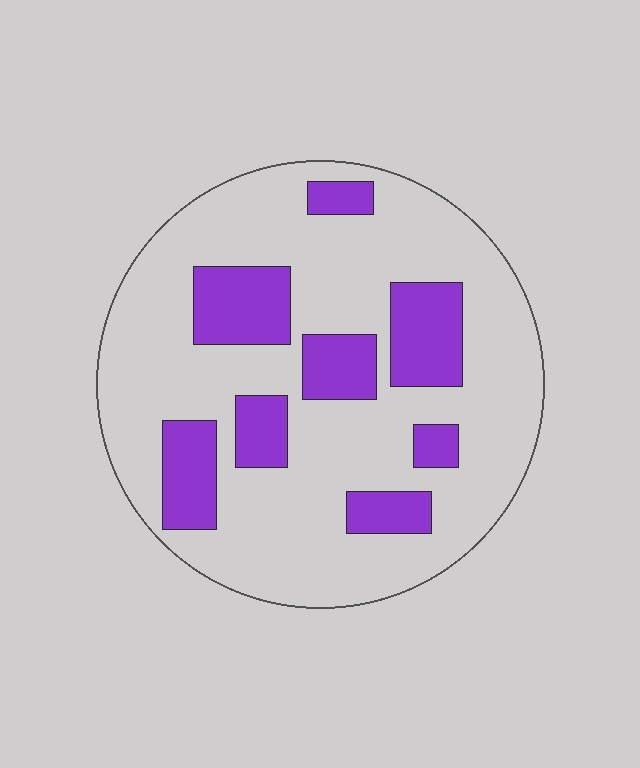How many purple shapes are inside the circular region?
8.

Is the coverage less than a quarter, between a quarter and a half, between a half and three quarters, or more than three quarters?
Less than a quarter.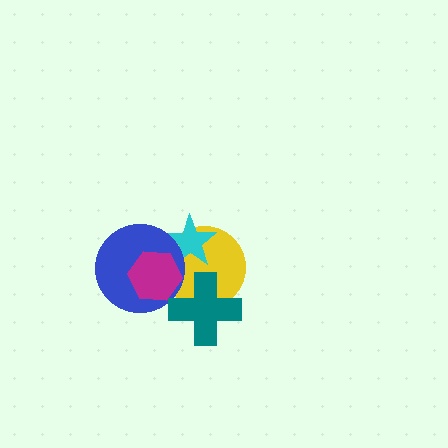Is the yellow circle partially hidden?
Yes, it is partially covered by another shape.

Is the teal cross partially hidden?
No, no other shape covers it.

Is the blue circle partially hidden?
Yes, it is partially covered by another shape.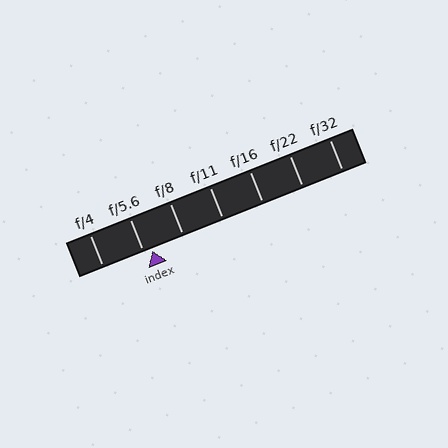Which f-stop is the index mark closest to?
The index mark is closest to f/5.6.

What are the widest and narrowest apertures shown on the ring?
The widest aperture shown is f/4 and the narrowest is f/32.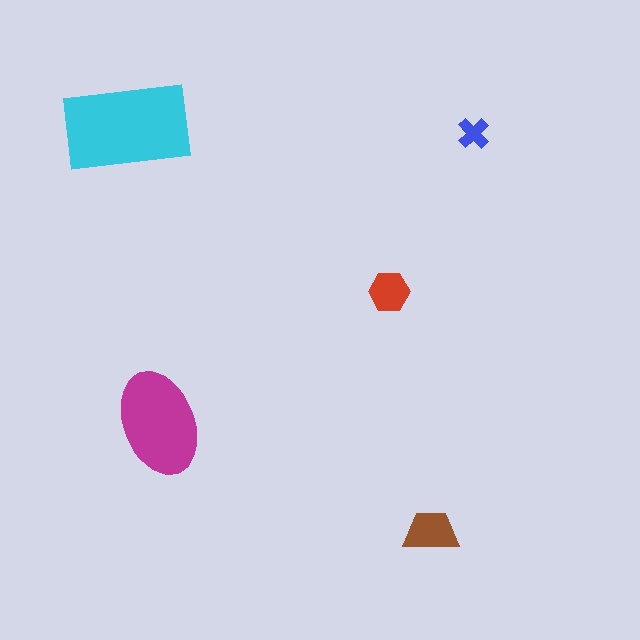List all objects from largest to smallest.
The cyan rectangle, the magenta ellipse, the brown trapezoid, the red hexagon, the blue cross.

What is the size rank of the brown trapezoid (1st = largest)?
3rd.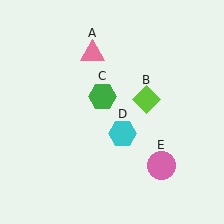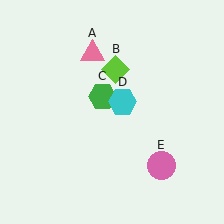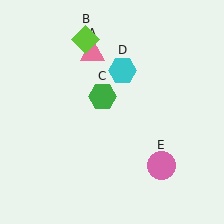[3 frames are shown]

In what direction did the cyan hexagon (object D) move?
The cyan hexagon (object D) moved up.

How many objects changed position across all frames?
2 objects changed position: lime diamond (object B), cyan hexagon (object D).